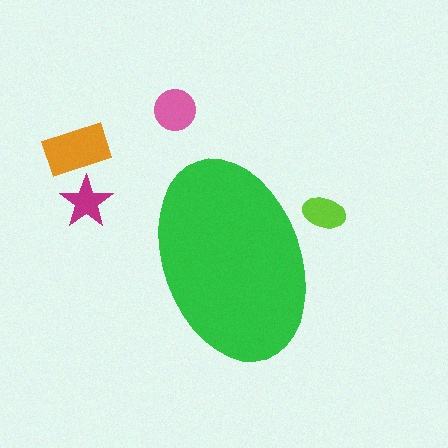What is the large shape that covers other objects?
A green ellipse.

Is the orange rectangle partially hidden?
No, the orange rectangle is fully visible.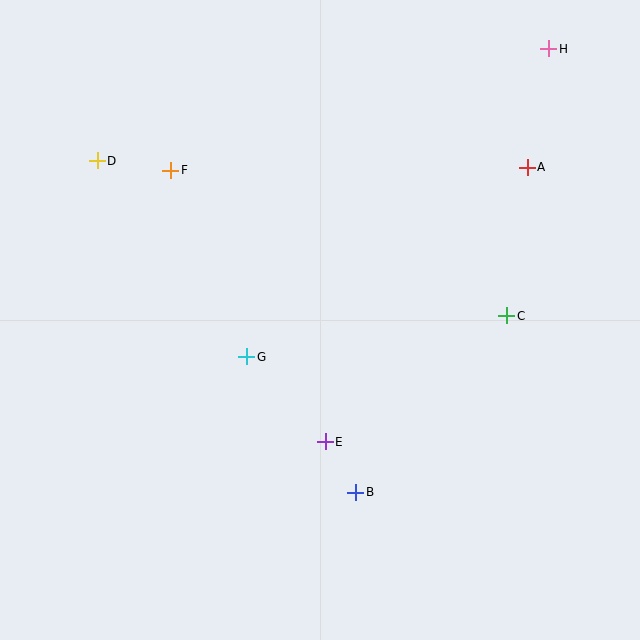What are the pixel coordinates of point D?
Point D is at (97, 161).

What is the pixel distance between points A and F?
The distance between A and F is 357 pixels.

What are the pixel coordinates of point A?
Point A is at (527, 167).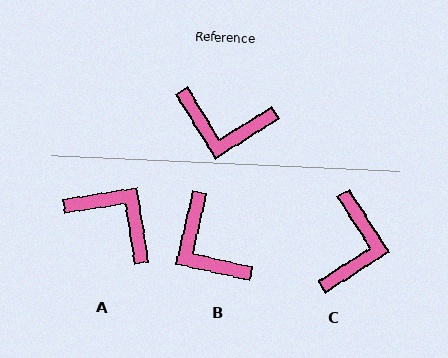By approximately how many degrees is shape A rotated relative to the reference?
Approximately 157 degrees counter-clockwise.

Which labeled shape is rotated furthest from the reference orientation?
A, about 157 degrees away.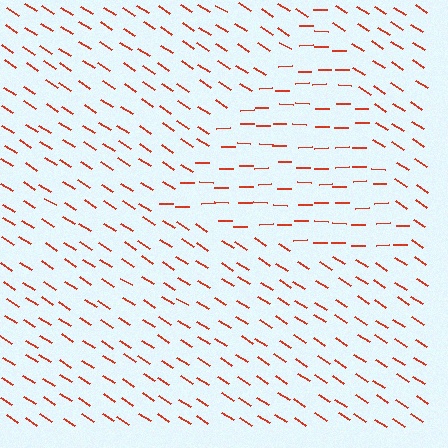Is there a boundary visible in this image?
Yes, there is a texture boundary formed by a change in line orientation.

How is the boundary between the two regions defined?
The boundary is defined purely by a change in line orientation (approximately 33 degrees difference). All lines are the same color and thickness.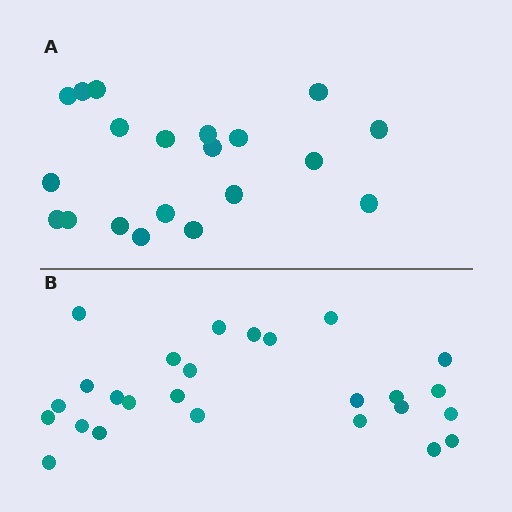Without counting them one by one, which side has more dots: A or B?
Region B (the bottom region) has more dots.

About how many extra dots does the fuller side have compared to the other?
Region B has about 6 more dots than region A.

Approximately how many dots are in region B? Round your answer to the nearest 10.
About 30 dots. (The exact count is 26, which rounds to 30.)